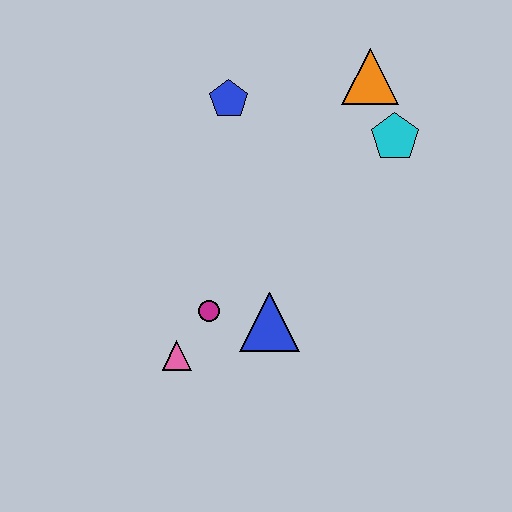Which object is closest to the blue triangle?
The magenta circle is closest to the blue triangle.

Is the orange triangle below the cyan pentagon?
No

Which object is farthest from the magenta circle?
The orange triangle is farthest from the magenta circle.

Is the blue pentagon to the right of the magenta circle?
Yes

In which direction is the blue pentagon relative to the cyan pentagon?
The blue pentagon is to the left of the cyan pentagon.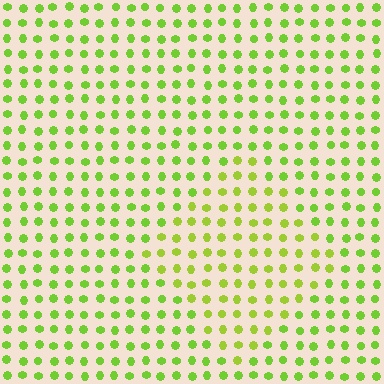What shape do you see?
I see a diamond.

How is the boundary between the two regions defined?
The boundary is defined purely by a slight shift in hue (about 17 degrees). Spacing, size, and orientation are identical on both sides.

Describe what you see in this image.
The image is filled with small lime elements in a uniform arrangement. A diamond-shaped region is visible where the elements are tinted to a slightly different hue, forming a subtle color boundary.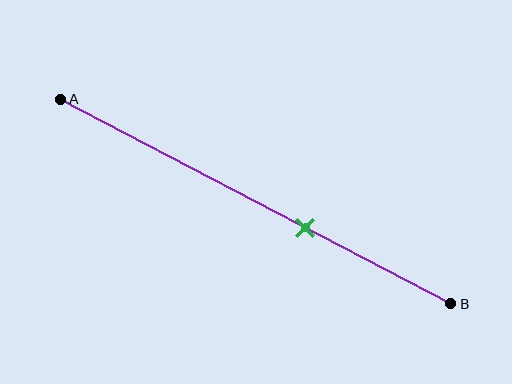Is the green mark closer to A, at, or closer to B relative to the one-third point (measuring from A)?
The green mark is closer to point B than the one-third point of segment AB.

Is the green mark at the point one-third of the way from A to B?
No, the mark is at about 65% from A, not at the 33% one-third point.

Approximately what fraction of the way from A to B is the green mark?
The green mark is approximately 65% of the way from A to B.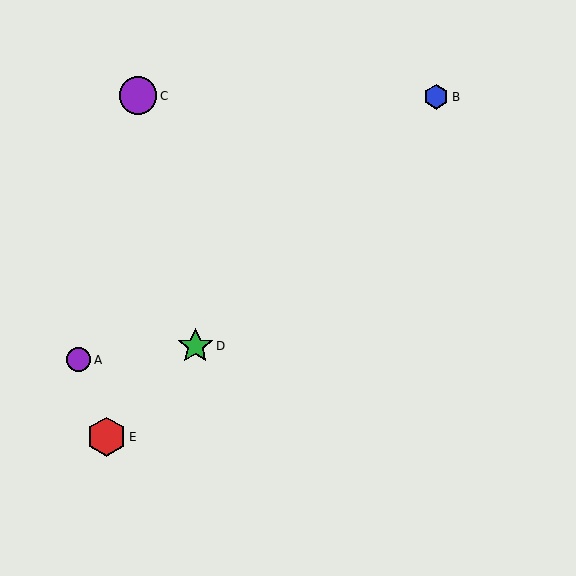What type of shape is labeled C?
Shape C is a purple circle.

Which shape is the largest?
The red hexagon (labeled E) is the largest.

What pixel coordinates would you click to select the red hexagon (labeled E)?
Click at (107, 437) to select the red hexagon E.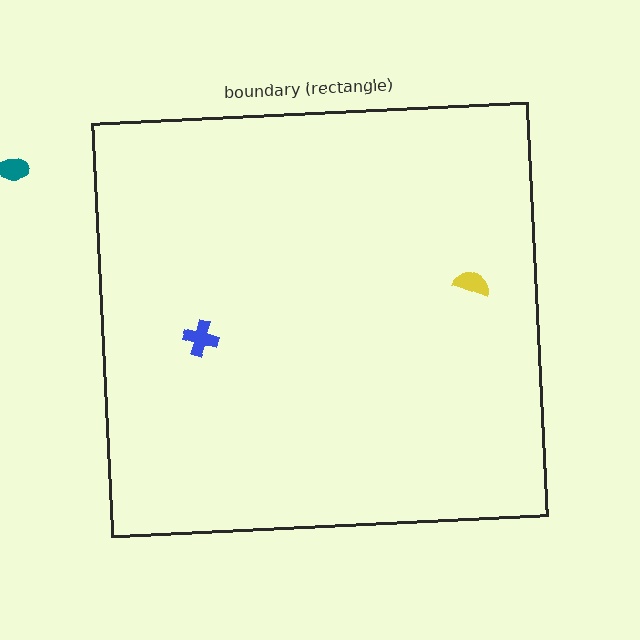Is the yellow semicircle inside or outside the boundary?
Inside.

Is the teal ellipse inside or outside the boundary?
Outside.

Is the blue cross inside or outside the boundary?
Inside.